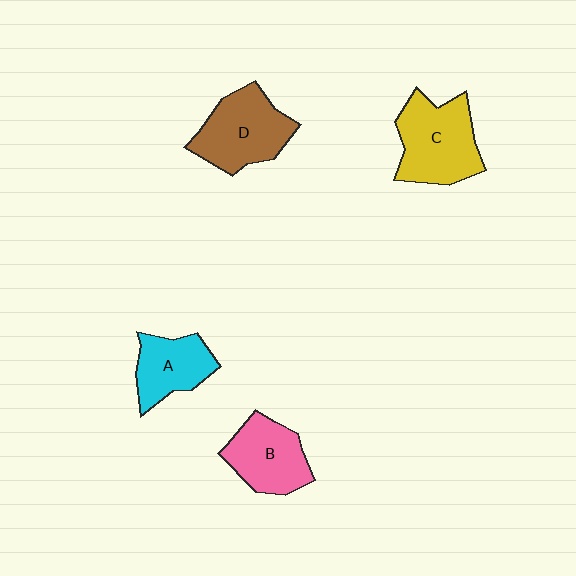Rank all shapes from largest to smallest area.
From largest to smallest: C (yellow), D (brown), B (pink), A (cyan).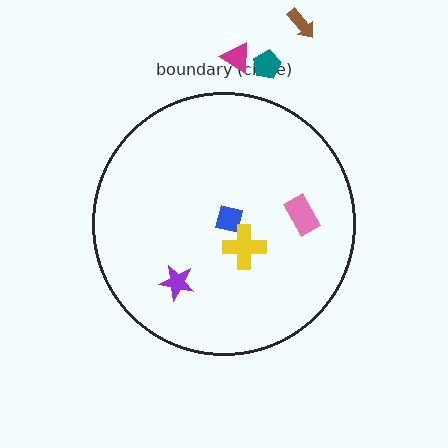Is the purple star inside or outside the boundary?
Inside.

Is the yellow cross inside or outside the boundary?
Inside.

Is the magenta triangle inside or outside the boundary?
Outside.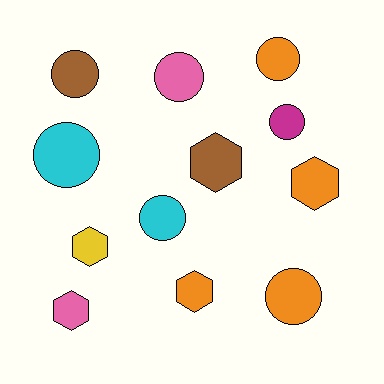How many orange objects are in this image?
There are 4 orange objects.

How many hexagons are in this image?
There are 5 hexagons.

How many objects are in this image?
There are 12 objects.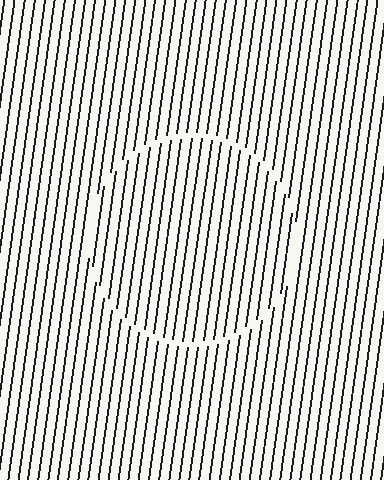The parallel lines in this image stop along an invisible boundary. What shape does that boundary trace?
An illusory circle. The interior of the shape contains the same grating, shifted by half a period — the contour is defined by the phase discontinuity where line-ends from the inner and outer gratings abut.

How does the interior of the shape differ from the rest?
The interior of the shape contains the same grating, shifted by half a period — the contour is defined by the phase discontinuity where line-ends from the inner and outer gratings abut.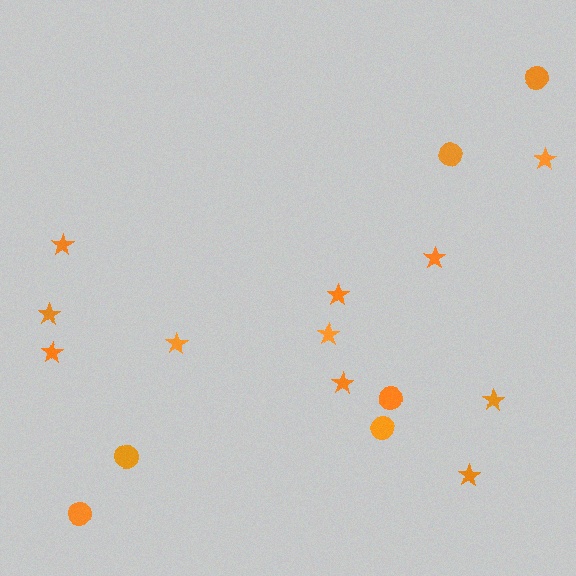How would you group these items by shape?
There are 2 groups: one group of circles (6) and one group of stars (11).